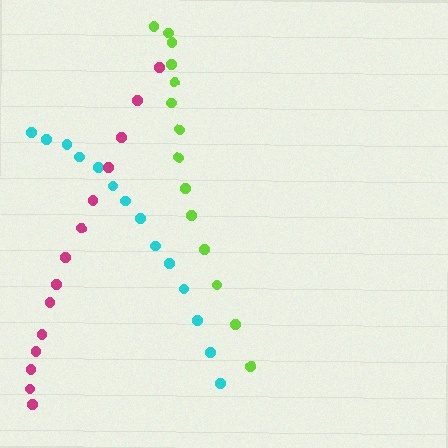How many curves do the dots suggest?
There are 3 distinct paths.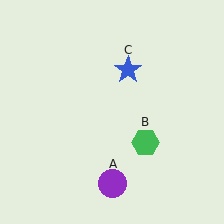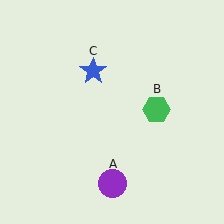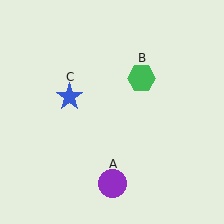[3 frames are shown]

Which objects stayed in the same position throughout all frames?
Purple circle (object A) remained stationary.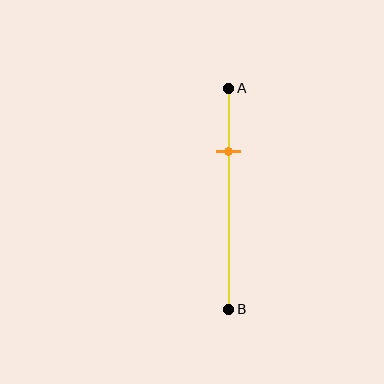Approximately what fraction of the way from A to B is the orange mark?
The orange mark is approximately 30% of the way from A to B.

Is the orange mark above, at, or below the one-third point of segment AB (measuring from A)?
The orange mark is above the one-third point of segment AB.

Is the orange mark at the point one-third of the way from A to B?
No, the mark is at about 30% from A, not at the 33% one-third point.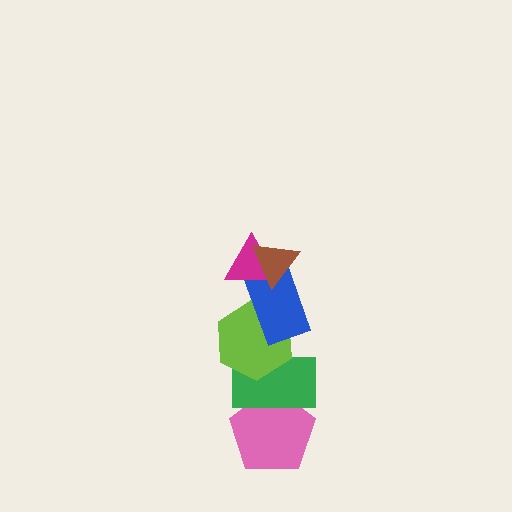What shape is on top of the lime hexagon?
The blue rectangle is on top of the lime hexagon.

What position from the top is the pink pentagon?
The pink pentagon is 6th from the top.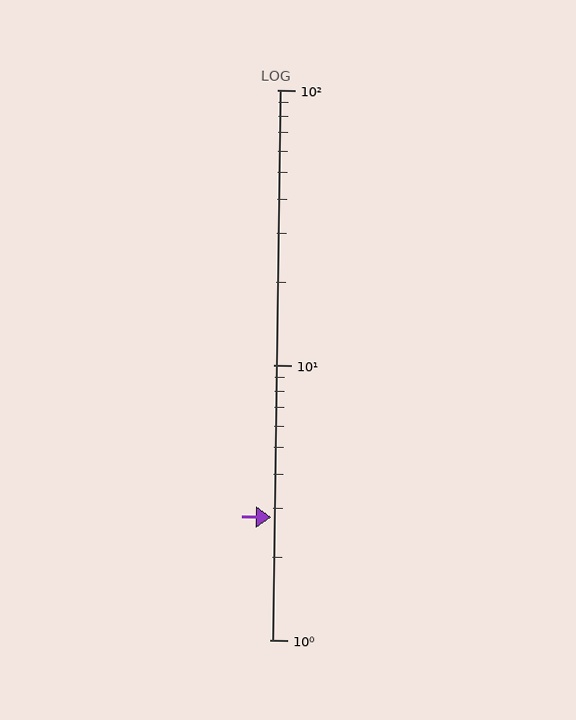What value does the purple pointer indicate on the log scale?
The pointer indicates approximately 2.8.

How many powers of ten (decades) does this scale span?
The scale spans 2 decades, from 1 to 100.